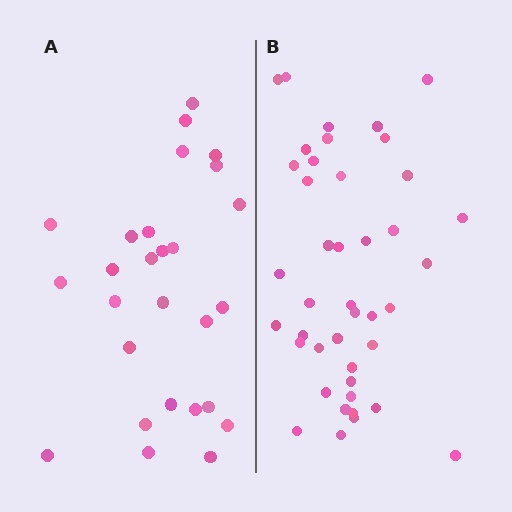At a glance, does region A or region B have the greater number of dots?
Region B (the right region) has more dots.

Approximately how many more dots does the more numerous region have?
Region B has approximately 15 more dots than region A.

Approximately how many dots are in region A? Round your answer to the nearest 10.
About 30 dots. (The exact count is 27, which rounds to 30.)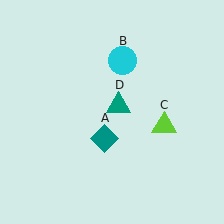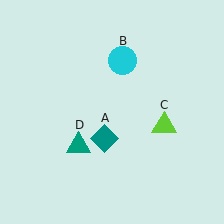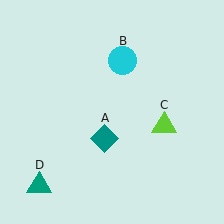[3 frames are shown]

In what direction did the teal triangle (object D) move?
The teal triangle (object D) moved down and to the left.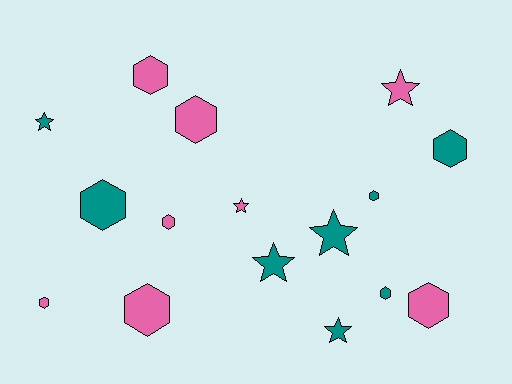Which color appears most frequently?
Pink, with 8 objects.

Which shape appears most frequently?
Hexagon, with 10 objects.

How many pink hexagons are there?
There are 6 pink hexagons.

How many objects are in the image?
There are 16 objects.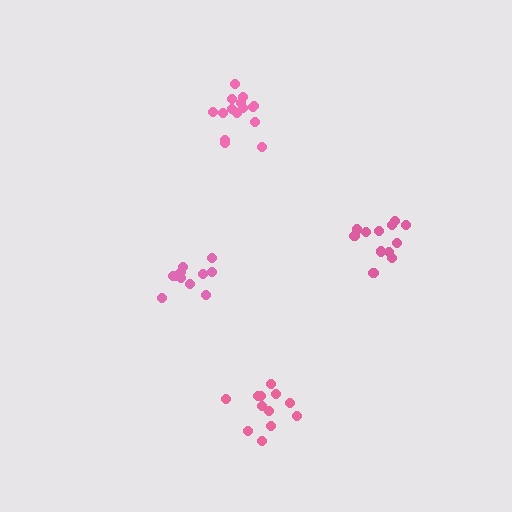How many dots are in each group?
Group 1: 15 dots, Group 2: 13 dots, Group 3: 11 dots, Group 4: 12 dots (51 total).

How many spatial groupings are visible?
There are 4 spatial groupings.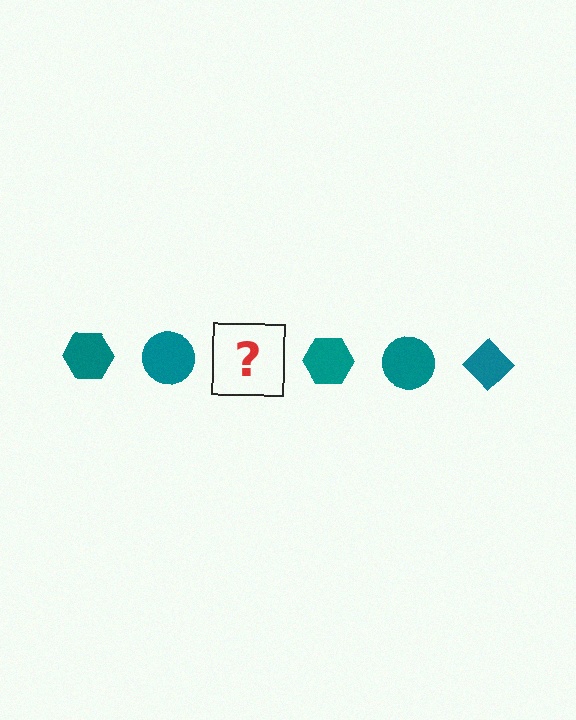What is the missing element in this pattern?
The missing element is a teal diamond.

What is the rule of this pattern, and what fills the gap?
The rule is that the pattern cycles through hexagon, circle, diamond shapes in teal. The gap should be filled with a teal diamond.